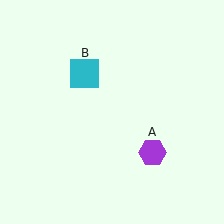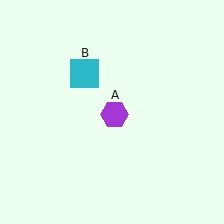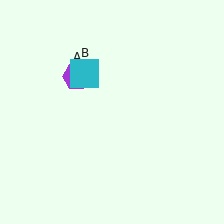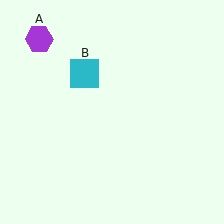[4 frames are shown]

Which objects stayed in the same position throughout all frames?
Cyan square (object B) remained stationary.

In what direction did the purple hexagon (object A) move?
The purple hexagon (object A) moved up and to the left.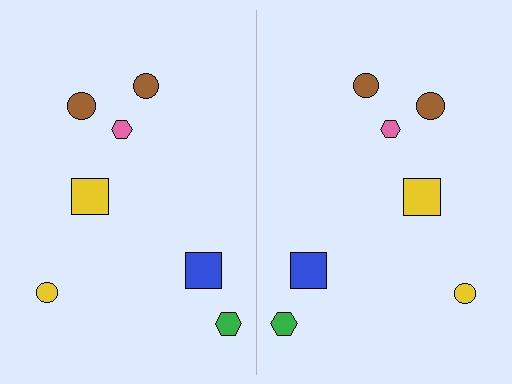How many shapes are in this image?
There are 14 shapes in this image.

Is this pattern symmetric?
Yes, this pattern has bilateral (reflection) symmetry.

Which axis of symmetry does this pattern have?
The pattern has a vertical axis of symmetry running through the center of the image.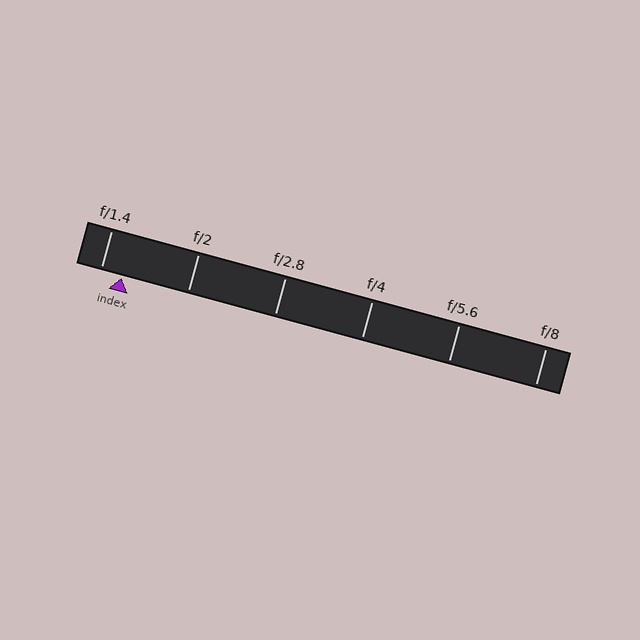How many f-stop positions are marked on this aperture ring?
There are 6 f-stop positions marked.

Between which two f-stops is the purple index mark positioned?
The index mark is between f/1.4 and f/2.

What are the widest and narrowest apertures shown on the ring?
The widest aperture shown is f/1.4 and the narrowest is f/8.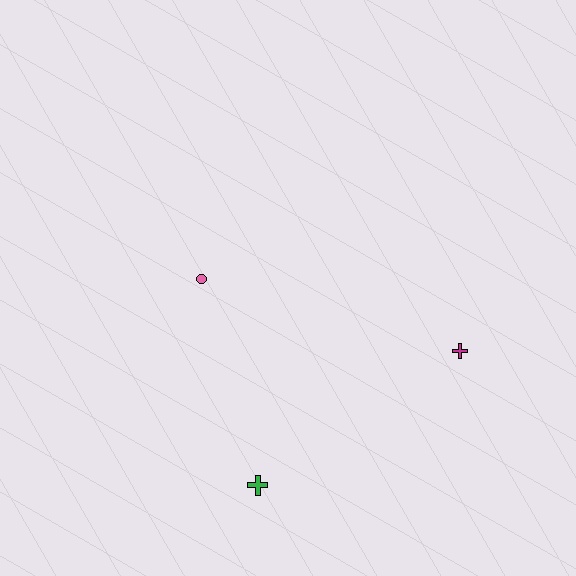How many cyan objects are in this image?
There are no cyan objects.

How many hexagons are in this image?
There are no hexagons.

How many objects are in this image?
There are 3 objects.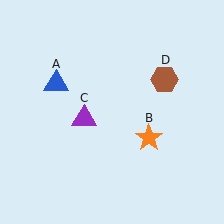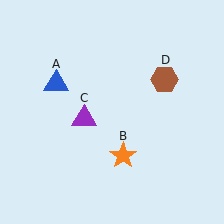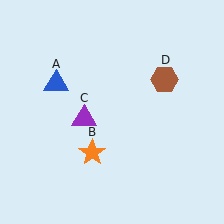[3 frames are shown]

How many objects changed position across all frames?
1 object changed position: orange star (object B).